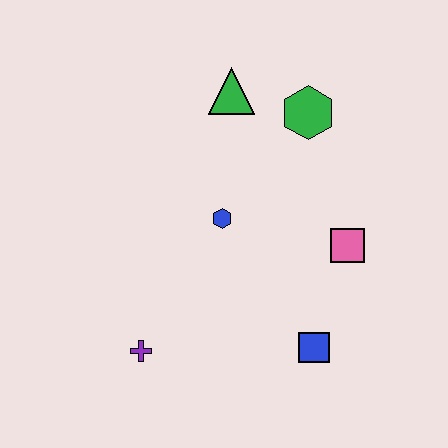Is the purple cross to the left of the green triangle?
Yes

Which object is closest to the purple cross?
The blue hexagon is closest to the purple cross.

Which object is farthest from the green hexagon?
The purple cross is farthest from the green hexagon.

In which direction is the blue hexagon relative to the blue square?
The blue hexagon is above the blue square.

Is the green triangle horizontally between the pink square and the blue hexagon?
Yes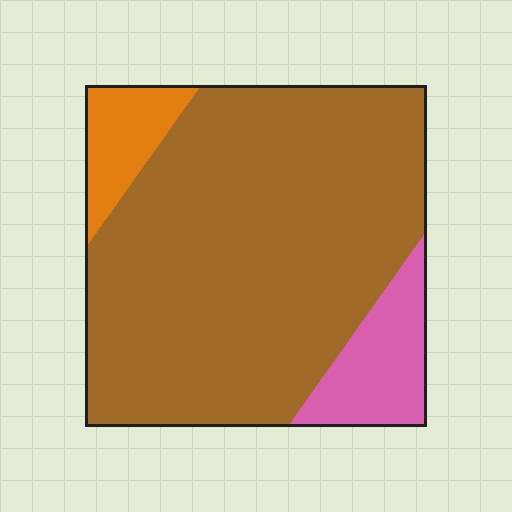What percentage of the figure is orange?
Orange covers 8% of the figure.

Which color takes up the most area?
Brown, at roughly 80%.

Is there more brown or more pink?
Brown.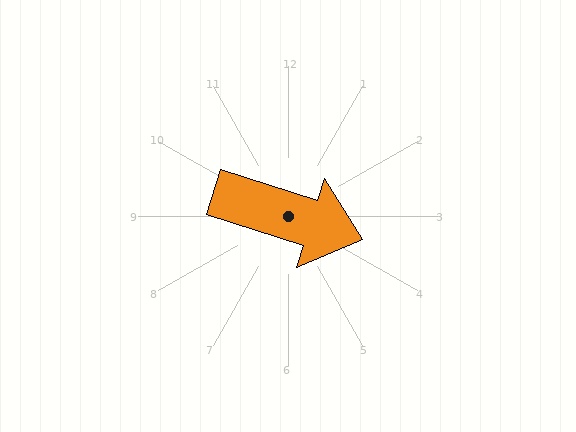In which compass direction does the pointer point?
East.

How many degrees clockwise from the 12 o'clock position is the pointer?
Approximately 108 degrees.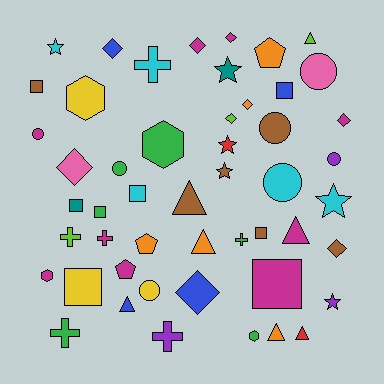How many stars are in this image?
There are 6 stars.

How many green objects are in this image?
There are 6 green objects.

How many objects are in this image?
There are 50 objects.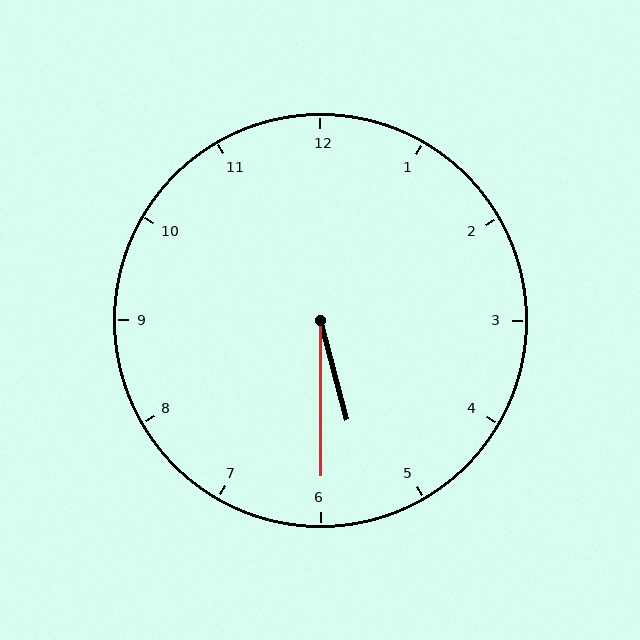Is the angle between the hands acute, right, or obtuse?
It is acute.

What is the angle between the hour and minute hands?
Approximately 15 degrees.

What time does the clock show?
5:30.